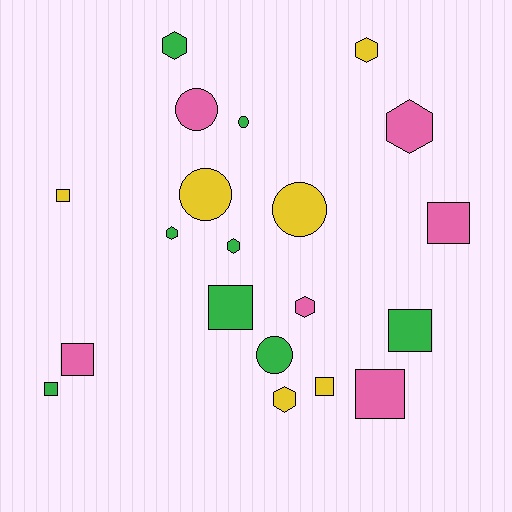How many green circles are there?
There are 2 green circles.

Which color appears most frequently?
Green, with 8 objects.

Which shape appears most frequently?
Square, with 8 objects.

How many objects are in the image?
There are 20 objects.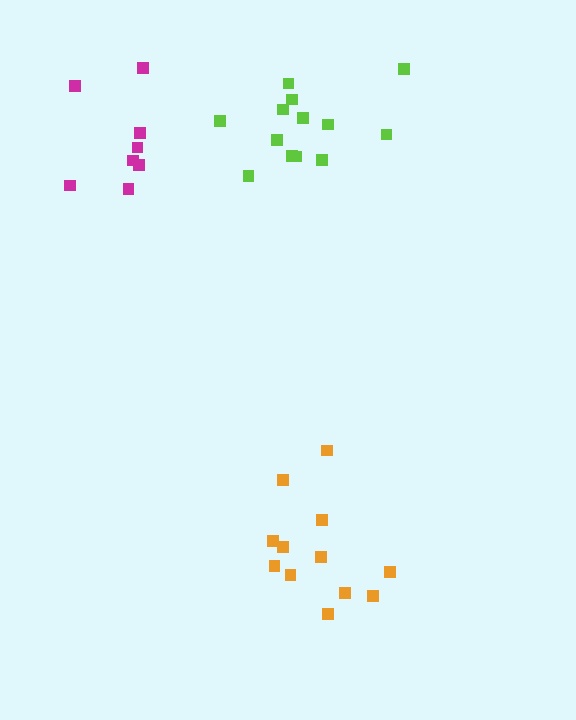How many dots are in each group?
Group 1: 12 dots, Group 2: 13 dots, Group 3: 8 dots (33 total).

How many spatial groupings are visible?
There are 3 spatial groupings.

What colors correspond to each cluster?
The clusters are colored: orange, lime, magenta.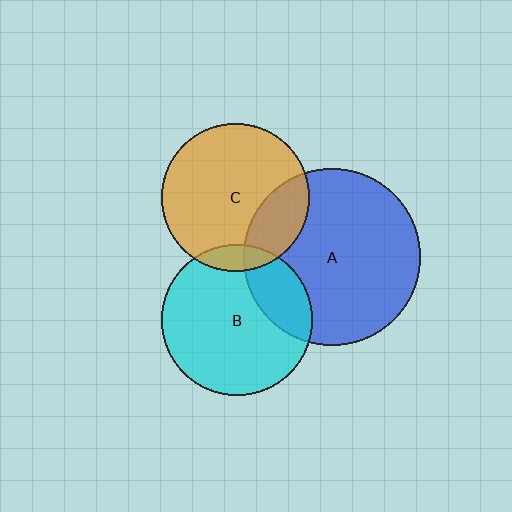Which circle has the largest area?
Circle A (blue).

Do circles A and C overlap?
Yes.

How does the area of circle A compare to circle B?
Approximately 1.4 times.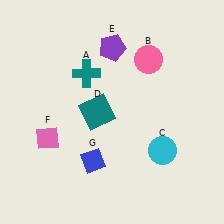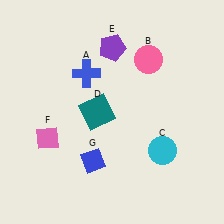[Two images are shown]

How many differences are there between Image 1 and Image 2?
There is 1 difference between the two images.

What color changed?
The cross (A) changed from teal in Image 1 to blue in Image 2.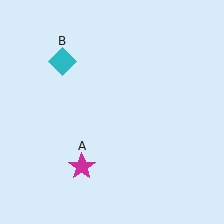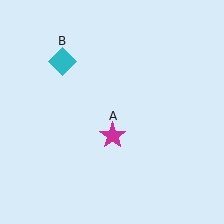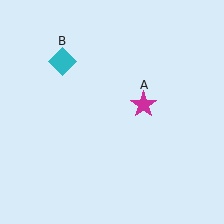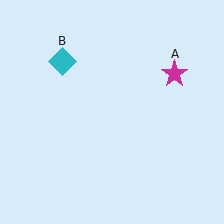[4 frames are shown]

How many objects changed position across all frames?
1 object changed position: magenta star (object A).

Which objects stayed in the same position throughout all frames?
Cyan diamond (object B) remained stationary.